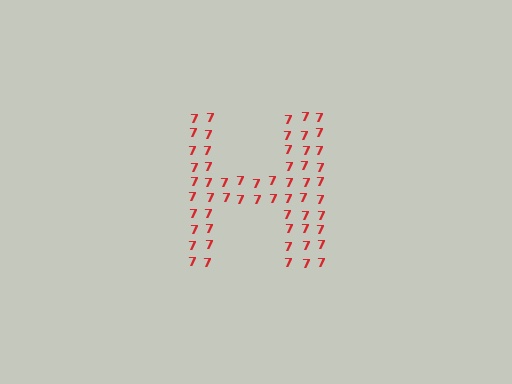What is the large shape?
The large shape is the letter H.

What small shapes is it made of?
It is made of small digit 7's.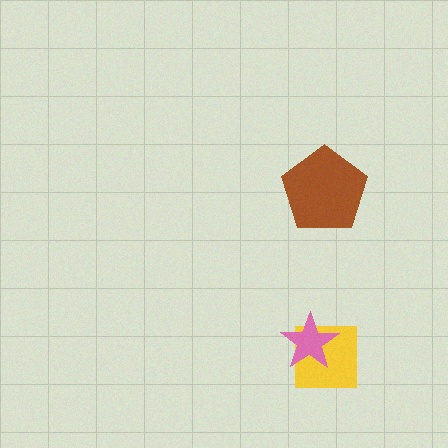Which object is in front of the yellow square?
The pink star is in front of the yellow square.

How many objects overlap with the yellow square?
1 object overlaps with the yellow square.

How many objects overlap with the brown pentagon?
0 objects overlap with the brown pentagon.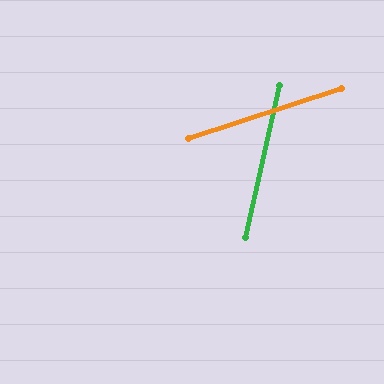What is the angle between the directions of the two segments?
Approximately 59 degrees.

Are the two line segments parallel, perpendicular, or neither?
Neither parallel nor perpendicular — they differ by about 59°.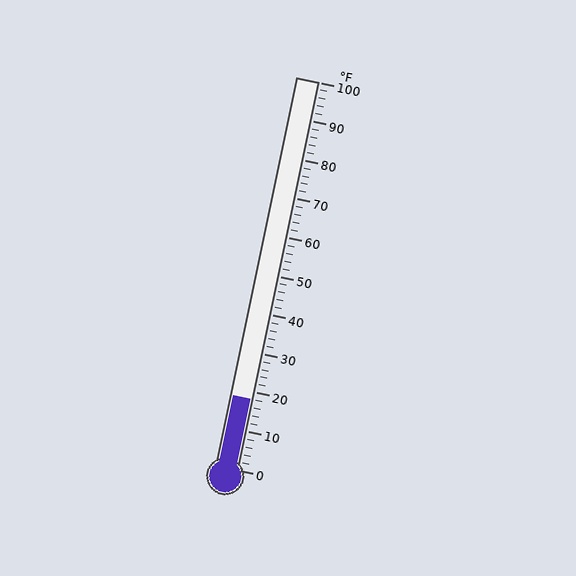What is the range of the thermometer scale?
The thermometer scale ranges from 0°F to 100°F.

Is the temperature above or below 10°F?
The temperature is above 10°F.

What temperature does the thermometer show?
The thermometer shows approximately 18°F.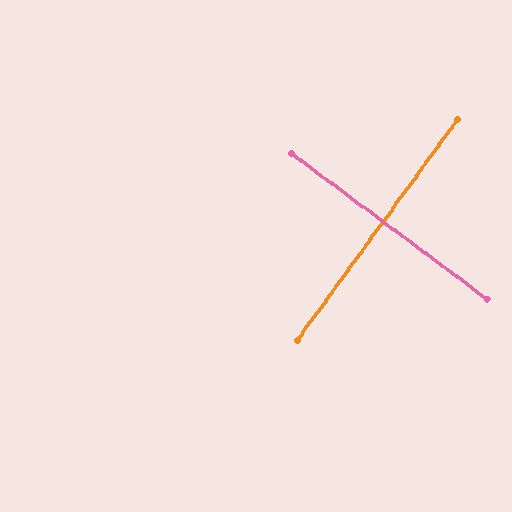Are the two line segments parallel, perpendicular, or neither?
Perpendicular — they meet at approximately 89°.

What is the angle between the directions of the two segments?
Approximately 89 degrees.